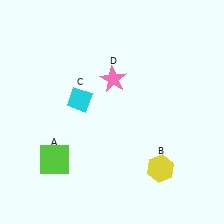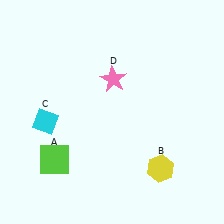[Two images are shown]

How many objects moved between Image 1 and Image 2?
1 object moved between the two images.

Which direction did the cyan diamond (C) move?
The cyan diamond (C) moved left.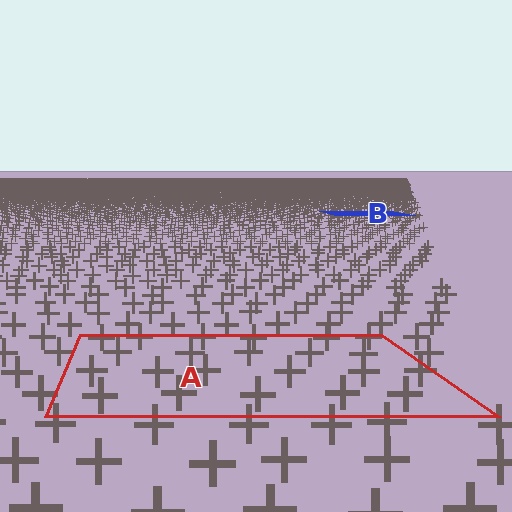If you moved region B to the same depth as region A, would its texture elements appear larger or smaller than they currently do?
They would appear larger. At a closer depth, the same texture elements are projected at a bigger on-screen size.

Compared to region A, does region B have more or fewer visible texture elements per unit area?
Region B has more texture elements per unit area — they are packed more densely because it is farther away.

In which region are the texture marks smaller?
The texture marks are smaller in region B, because it is farther away.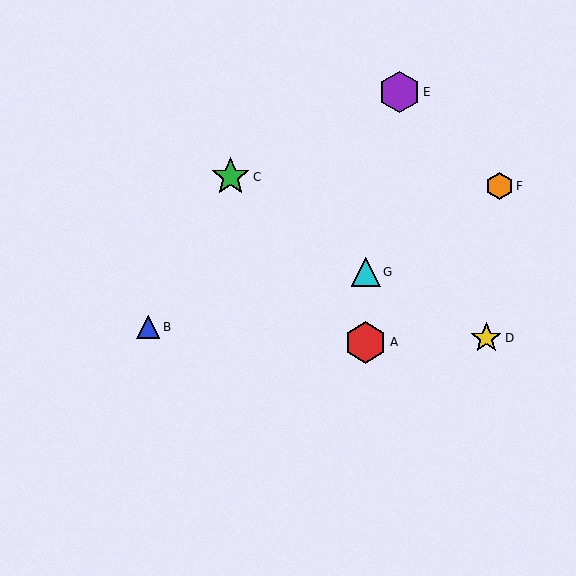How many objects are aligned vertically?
2 objects (A, G) are aligned vertically.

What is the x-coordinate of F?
Object F is at x≈499.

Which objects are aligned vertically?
Objects A, G are aligned vertically.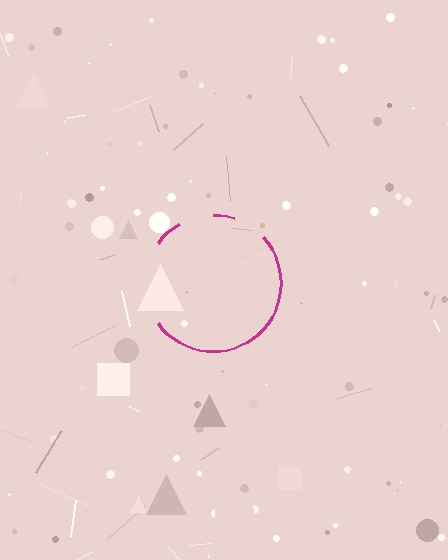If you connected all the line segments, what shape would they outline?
They would outline a circle.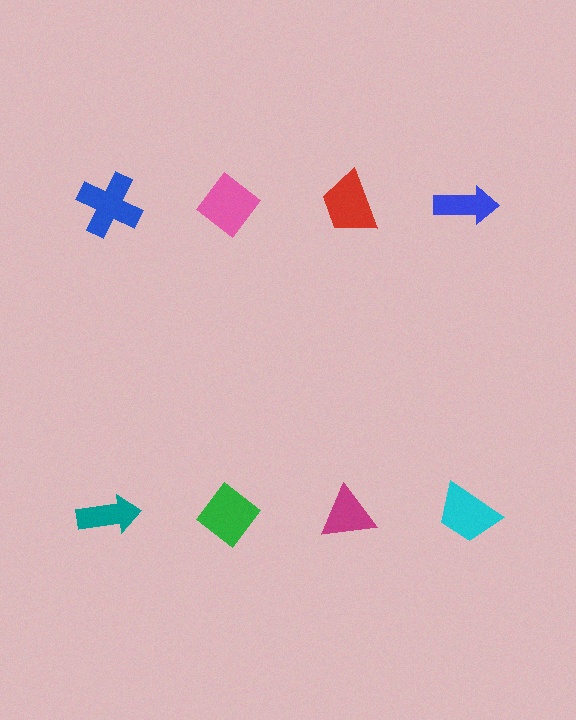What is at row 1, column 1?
A blue cross.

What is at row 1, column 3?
A red trapezoid.